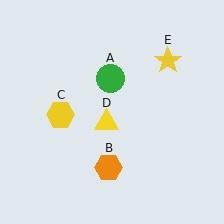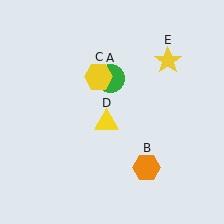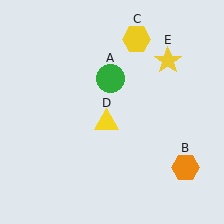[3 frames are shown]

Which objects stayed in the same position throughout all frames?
Green circle (object A) and yellow triangle (object D) and yellow star (object E) remained stationary.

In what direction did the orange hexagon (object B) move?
The orange hexagon (object B) moved right.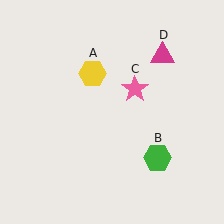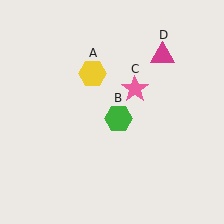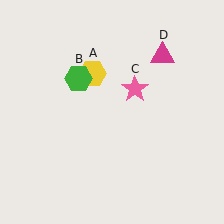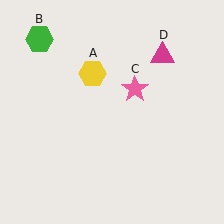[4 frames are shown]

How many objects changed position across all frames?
1 object changed position: green hexagon (object B).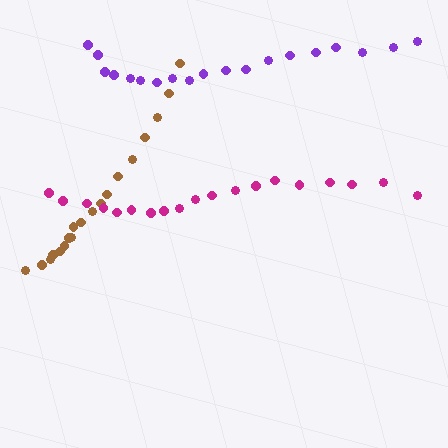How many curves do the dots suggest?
There are 3 distinct paths.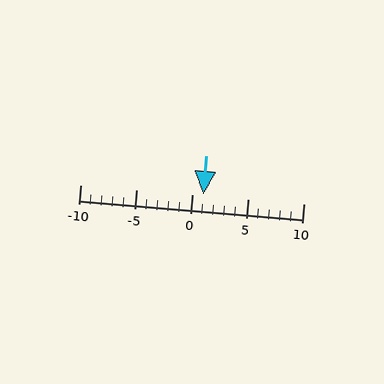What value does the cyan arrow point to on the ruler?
The cyan arrow points to approximately 1.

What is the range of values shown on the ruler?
The ruler shows values from -10 to 10.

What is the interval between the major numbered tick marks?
The major tick marks are spaced 5 units apart.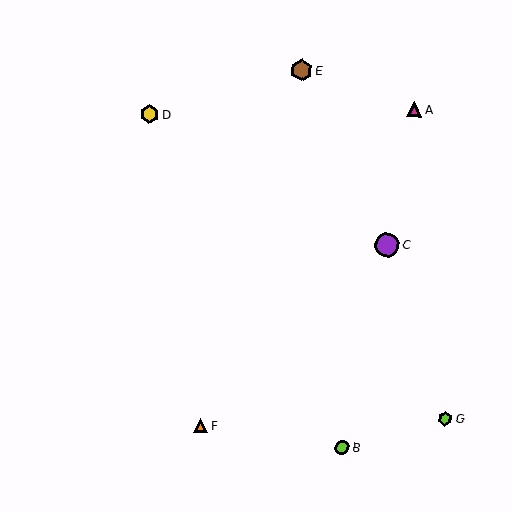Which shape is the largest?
The purple circle (labeled C) is the largest.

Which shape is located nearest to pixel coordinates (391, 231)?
The purple circle (labeled C) at (387, 245) is nearest to that location.